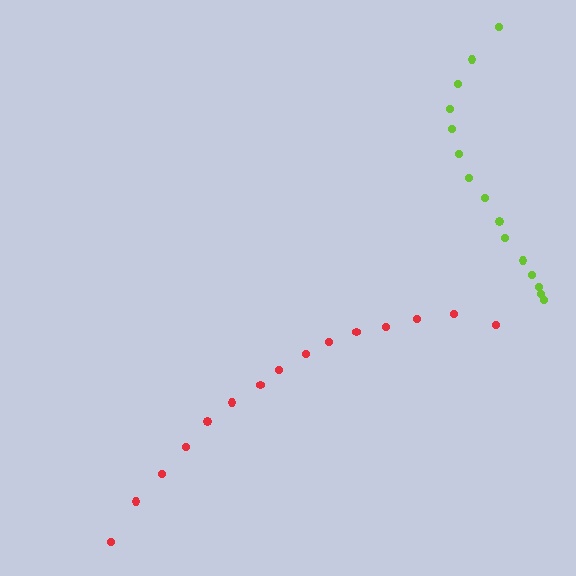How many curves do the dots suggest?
There are 2 distinct paths.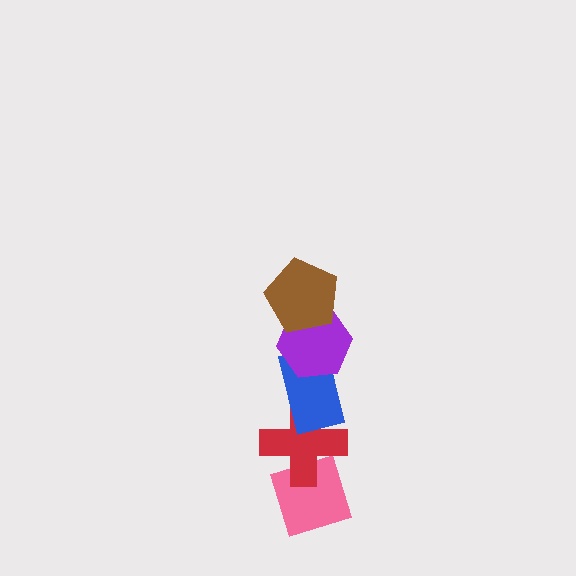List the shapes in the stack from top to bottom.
From top to bottom: the brown pentagon, the purple hexagon, the blue rectangle, the red cross, the pink diamond.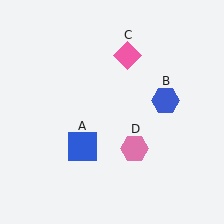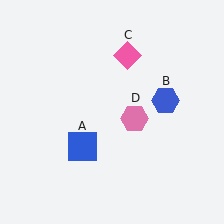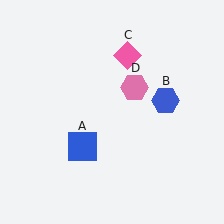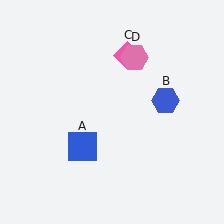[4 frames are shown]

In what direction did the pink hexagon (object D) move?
The pink hexagon (object D) moved up.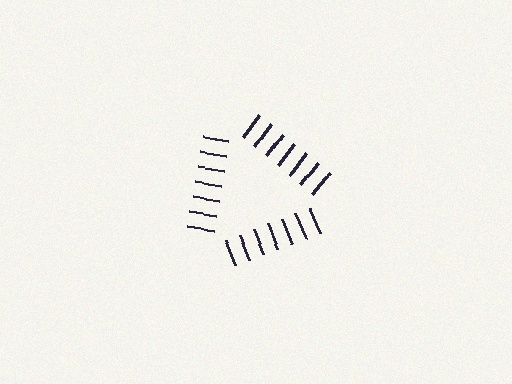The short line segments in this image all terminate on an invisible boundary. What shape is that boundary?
An illusory triangle — the line segments terminate on its edges but no continuous stroke is drawn.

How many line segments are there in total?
21 — 7 along each of the 3 edges.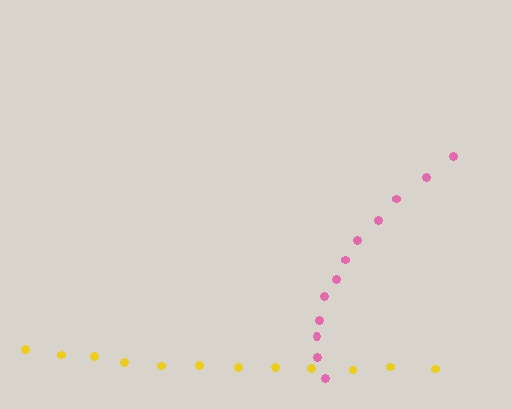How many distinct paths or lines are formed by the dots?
There are 2 distinct paths.